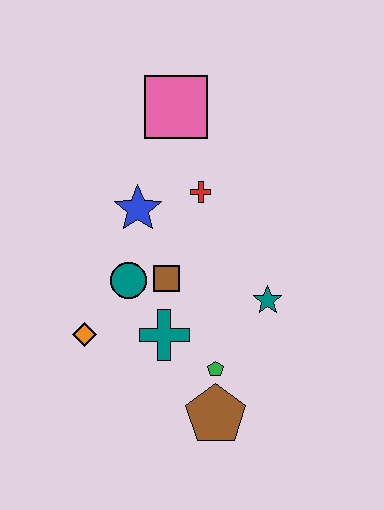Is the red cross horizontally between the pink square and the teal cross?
No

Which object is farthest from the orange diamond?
The pink square is farthest from the orange diamond.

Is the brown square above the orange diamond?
Yes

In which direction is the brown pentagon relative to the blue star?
The brown pentagon is below the blue star.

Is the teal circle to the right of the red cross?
No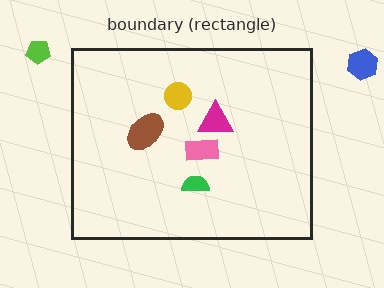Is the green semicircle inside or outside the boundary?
Inside.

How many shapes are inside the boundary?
5 inside, 2 outside.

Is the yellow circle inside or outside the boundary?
Inside.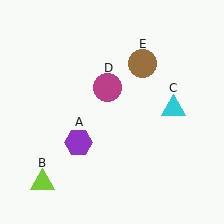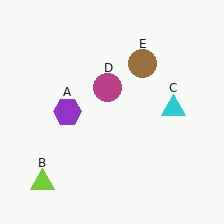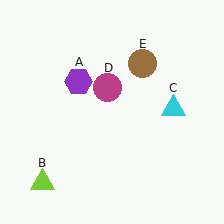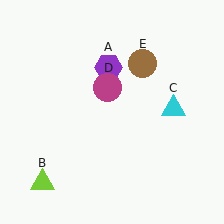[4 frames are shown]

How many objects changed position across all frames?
1 object changed position: purple hexagon (object A).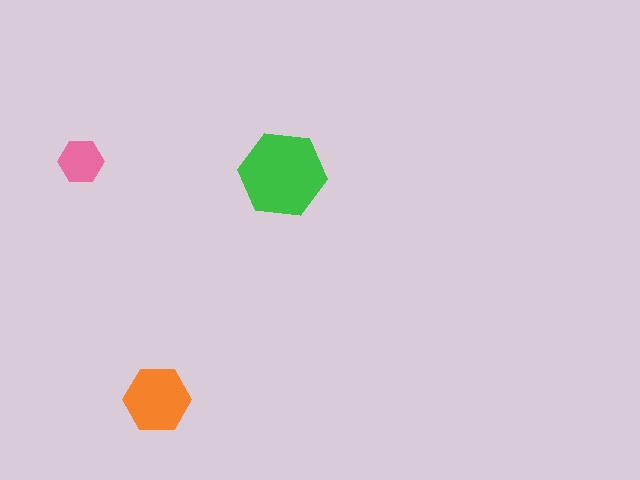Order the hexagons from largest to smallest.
the green one, the orange one, the pink one.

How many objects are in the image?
There are 3 objects in the image.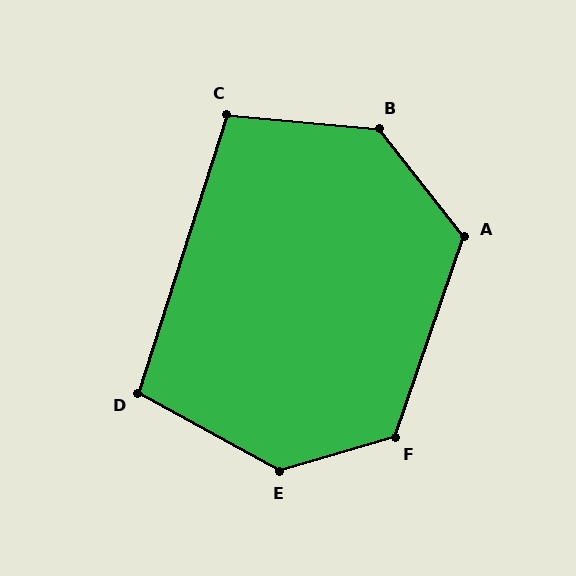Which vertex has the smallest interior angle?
D, at approximately 101 degrees.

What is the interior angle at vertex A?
Approximately 123 degrees (obtuse).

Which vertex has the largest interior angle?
E, at approximately 135 degrees.